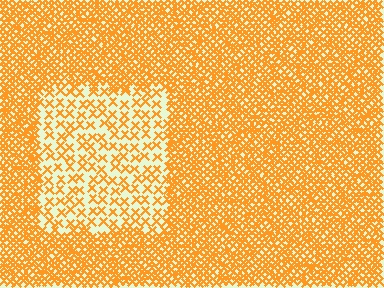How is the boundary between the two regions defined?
The boundary is defined by a change in element density (approximately 2.8x ratio). All elements are the same color, size, and shape.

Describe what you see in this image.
The image contains small orange elements arranged at two different densities. A rectangle-shaped region is visible where the elements are less densely packed than the surrounding area.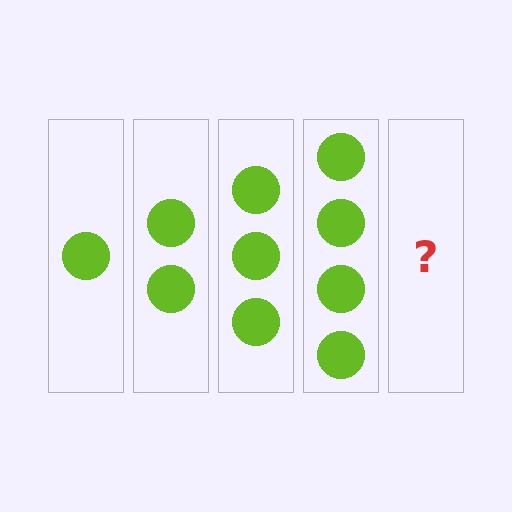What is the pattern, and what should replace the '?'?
The pattern is that each step adds one more circle. The '?' should be 5 circles.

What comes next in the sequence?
The next element should be 5 circles.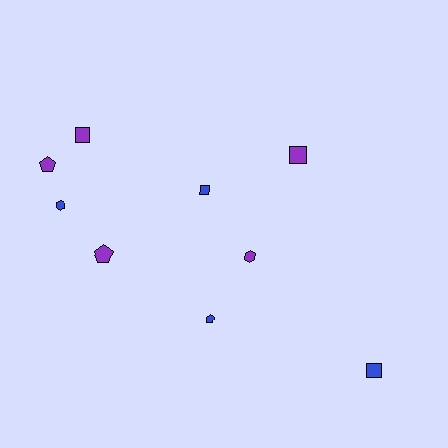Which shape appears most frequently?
Square, with 4 objects.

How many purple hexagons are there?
There is 1 purple hexagon.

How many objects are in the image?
There are 9 objects.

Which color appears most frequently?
Purple, with 5 objects.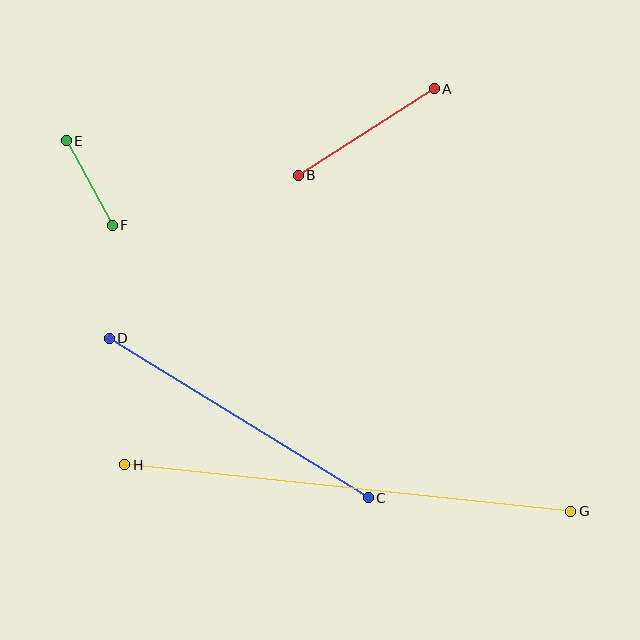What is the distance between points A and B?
The distance is approximately 161 pixels.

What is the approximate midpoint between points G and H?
The midpoint is at approximately (348, 488) pixels.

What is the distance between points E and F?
The distance is approximately 96 pixels.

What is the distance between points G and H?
The distance is approximately 448 pixels.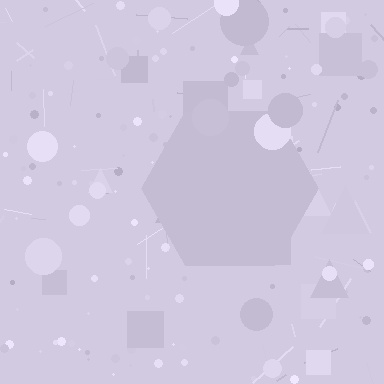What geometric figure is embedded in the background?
A hexagon is embedded in the background.